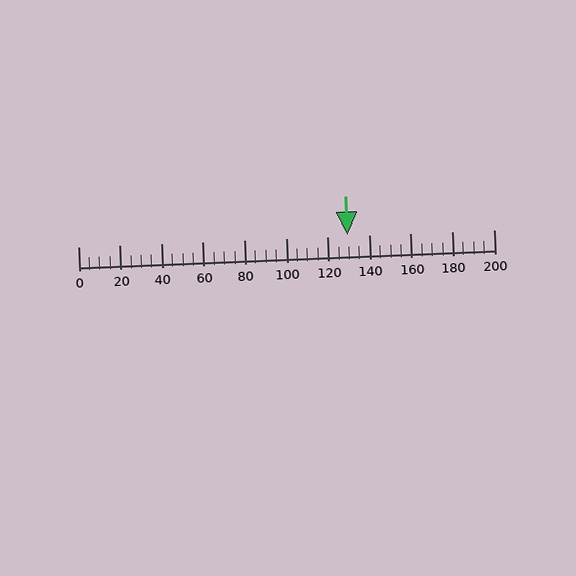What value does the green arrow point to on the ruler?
The green arrow points to approximately 130.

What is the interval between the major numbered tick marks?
The major tick marks are spaced 20 units apart.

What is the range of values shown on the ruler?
The ruler shows values from 0 to 200.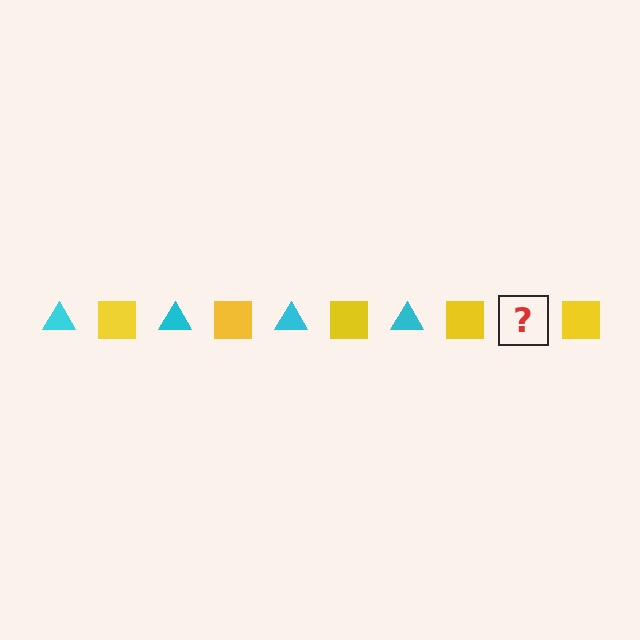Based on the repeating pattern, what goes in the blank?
The blank should be a cyan triangle.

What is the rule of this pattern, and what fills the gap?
The rule is that the pattern alternates between cyan triangle and yellow square. The gap should be filled with a cyan triangle.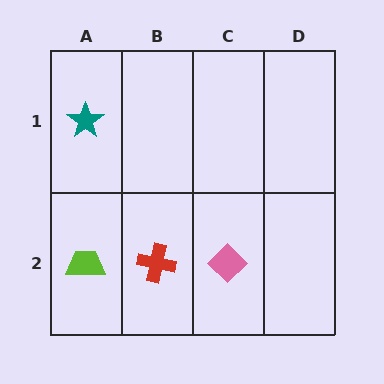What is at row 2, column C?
A pink diamond.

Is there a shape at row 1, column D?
No, that cell is empty.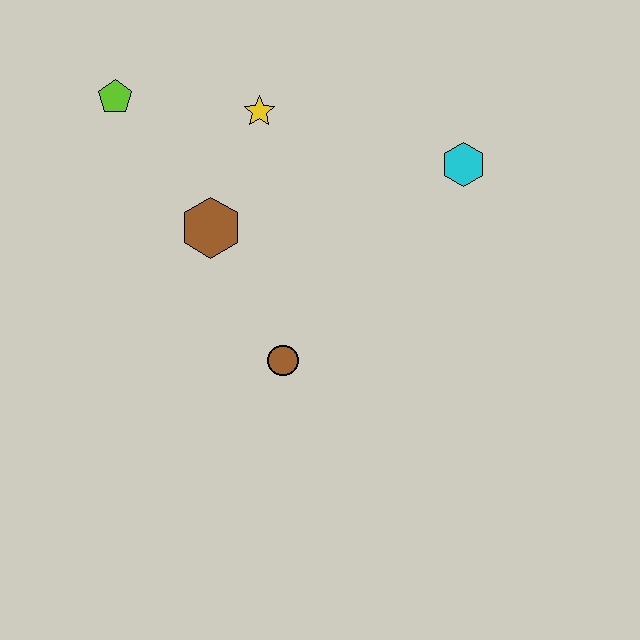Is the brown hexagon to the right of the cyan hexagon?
No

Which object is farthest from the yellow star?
The brown circle is farthest from the yellow star.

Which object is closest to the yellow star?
The brown hexagon is closest to the yellow star.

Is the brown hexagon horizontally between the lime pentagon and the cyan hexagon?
Yes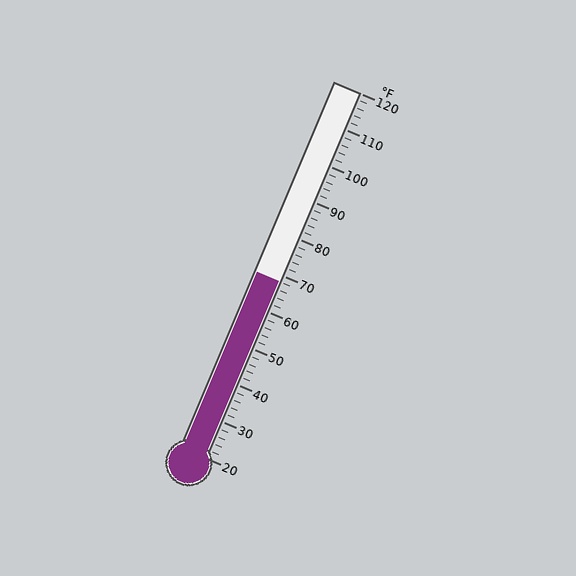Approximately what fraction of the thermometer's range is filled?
The thermometer is filled to approximately 50% of its range.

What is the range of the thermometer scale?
The thermometer scale ranges from 20°F to 120°F.